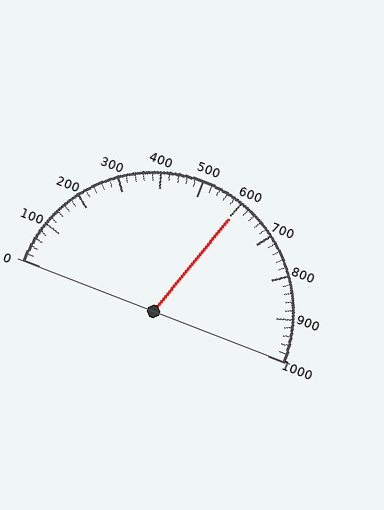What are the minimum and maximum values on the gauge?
The gauge ranges from 0 to 1000.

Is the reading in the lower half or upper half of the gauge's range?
The reading is in the upper half of the range (0 to 1000).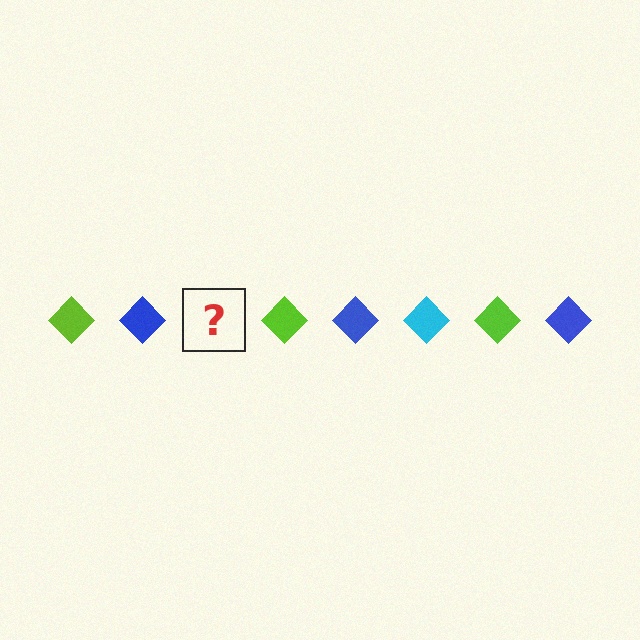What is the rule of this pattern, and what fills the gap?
The rule is that the pattern cycles through lime, blue, cyan diamonds. The gap should be filled with a cyan diamond.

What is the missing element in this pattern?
The missing element is a cyan diamond.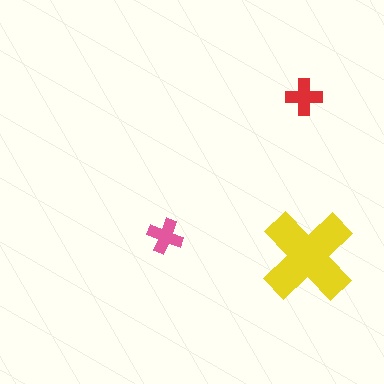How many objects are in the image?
There are 3 objects in the image.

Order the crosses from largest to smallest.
the yellow one, the red one, the pink one.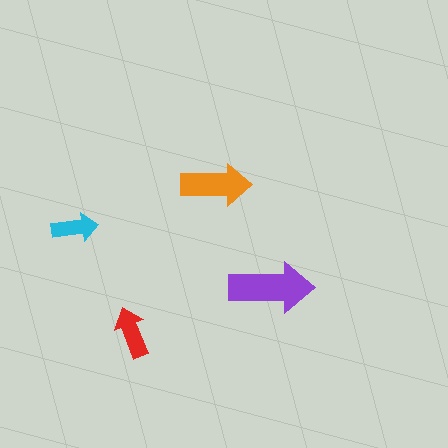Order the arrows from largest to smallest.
the purple one, the orange one, the red one, the cyan one.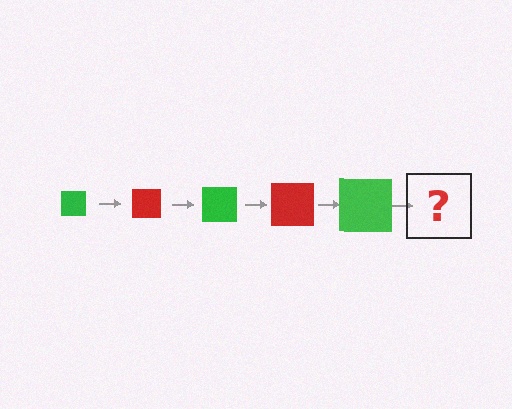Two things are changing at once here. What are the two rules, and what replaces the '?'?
The two rules are that the square grows larger each step and the color cycles through green and red. The '?' should be a red square, larger than the previous one.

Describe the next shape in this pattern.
It should be a red square, larger than the previous one.